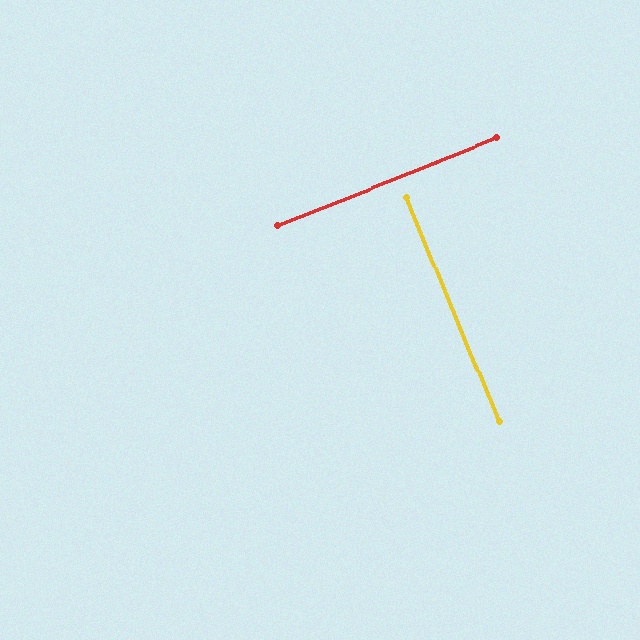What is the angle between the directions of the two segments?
Approximately 89 degrees.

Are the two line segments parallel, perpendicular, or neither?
Perpendicular — they meet at approximately 89°.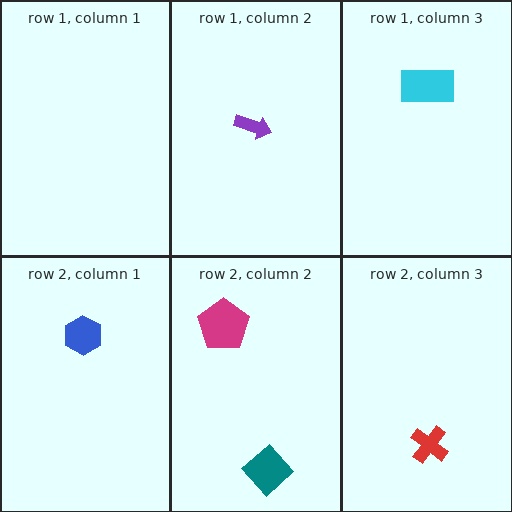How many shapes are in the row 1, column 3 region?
1.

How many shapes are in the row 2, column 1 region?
1.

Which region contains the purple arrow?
The row 1, column 2 region.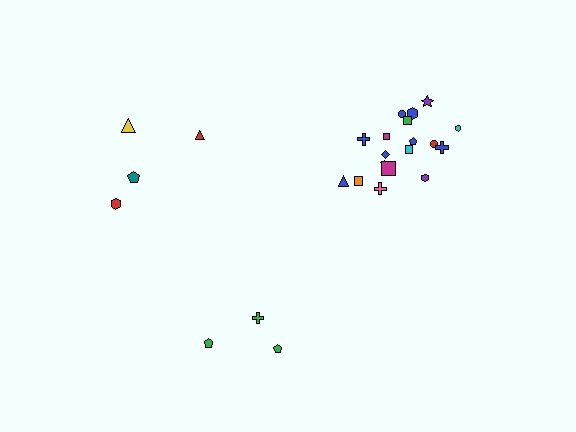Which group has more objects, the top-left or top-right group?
The top-right group.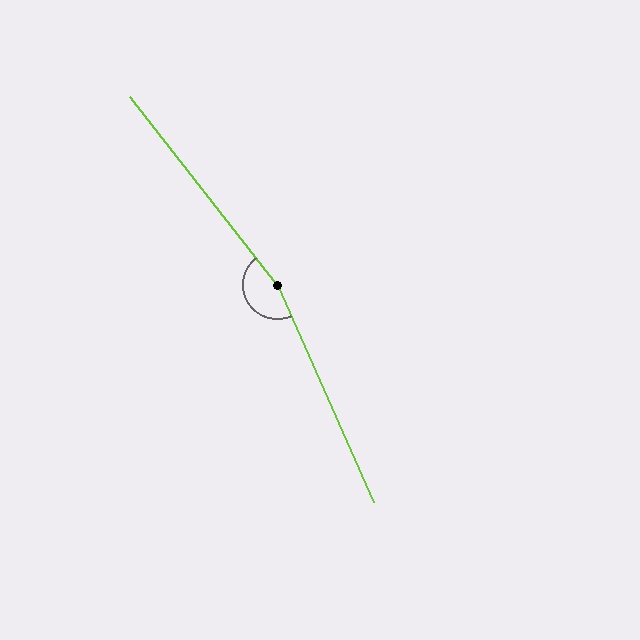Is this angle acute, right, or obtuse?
It is obtuse.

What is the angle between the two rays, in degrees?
Approximately 166 degrees.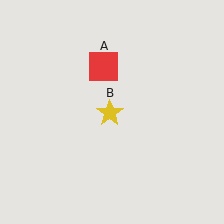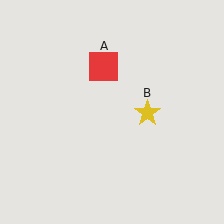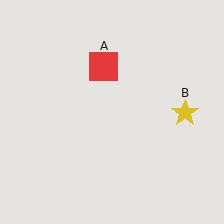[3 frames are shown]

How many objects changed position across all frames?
1 object changed position: yellow star (object B).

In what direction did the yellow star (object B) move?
The yellow star (object B) moved right.